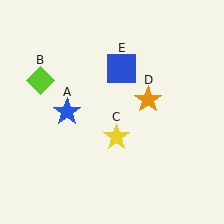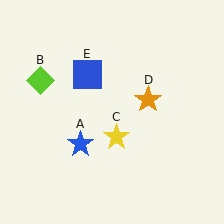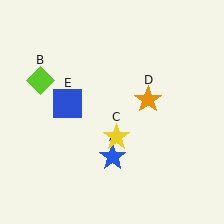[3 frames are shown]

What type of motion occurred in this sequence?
The blue star (object A), blue square (object E) rotated counterclockwise around the center of the scene.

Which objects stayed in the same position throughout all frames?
Lime diamond (object B) and yellow star (object C) and orange star (object D) remained stationary.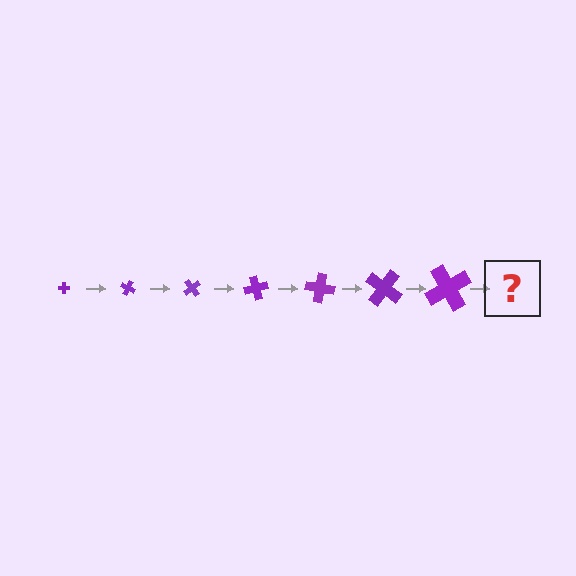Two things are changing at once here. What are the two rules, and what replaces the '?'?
The two rules are that the cross grows larger each step and it rotates 25 degrees each step. The '?' should be a cross, larger than the previous one and rotated 175 degrees from the start.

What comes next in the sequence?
The next element should be a cross, larger than the previous one and rotated 175 degrees from the start.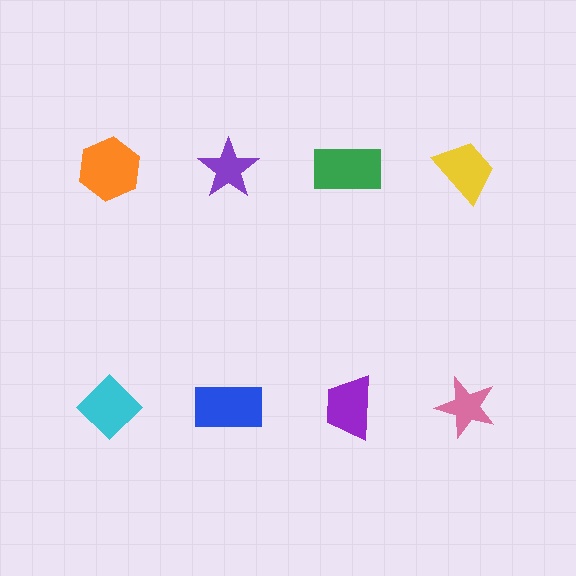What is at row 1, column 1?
An orange hexagon.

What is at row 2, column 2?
A blue rectangle.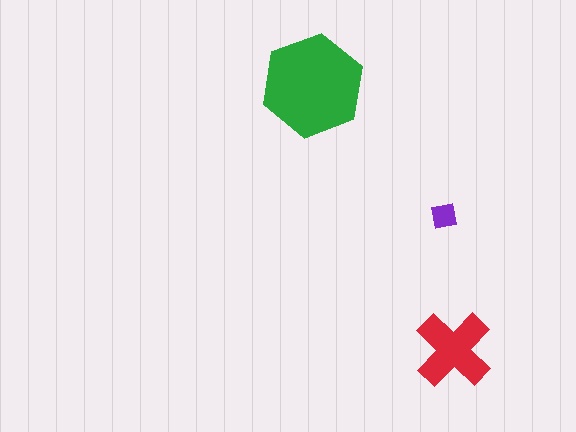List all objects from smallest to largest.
The purple square, the red cross, the green hexagon.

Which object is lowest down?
The red cross is bottommost.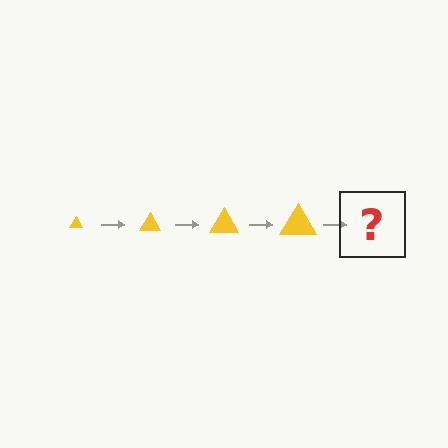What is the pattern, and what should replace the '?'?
The pattern is that the triangle gets progressively larger each step. The '?' should be a yellow triangle, larger than the previous one.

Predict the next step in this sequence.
The next step is a yellow triangle, larger than the previous one.